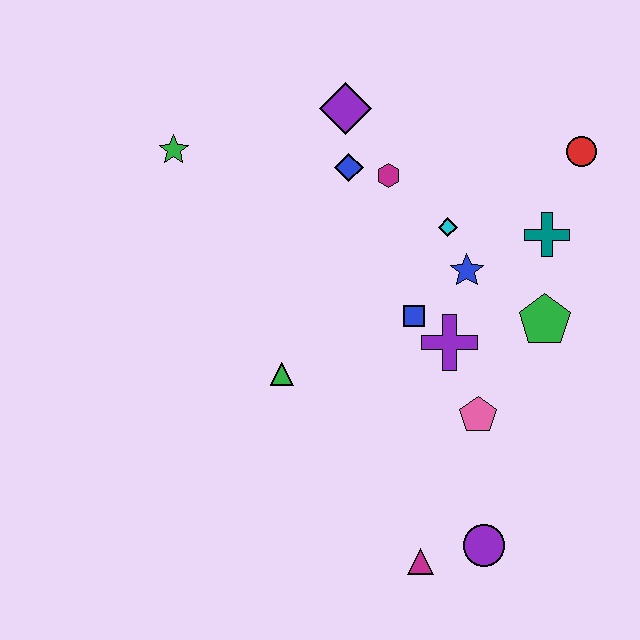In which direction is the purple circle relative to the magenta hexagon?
The purple circle is below the magenta hexagon.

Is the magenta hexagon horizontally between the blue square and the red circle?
No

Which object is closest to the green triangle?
The blue square is closest to the green triangle.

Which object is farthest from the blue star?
The green star is farthest from the blue star.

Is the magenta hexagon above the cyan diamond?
Yes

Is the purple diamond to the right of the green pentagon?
No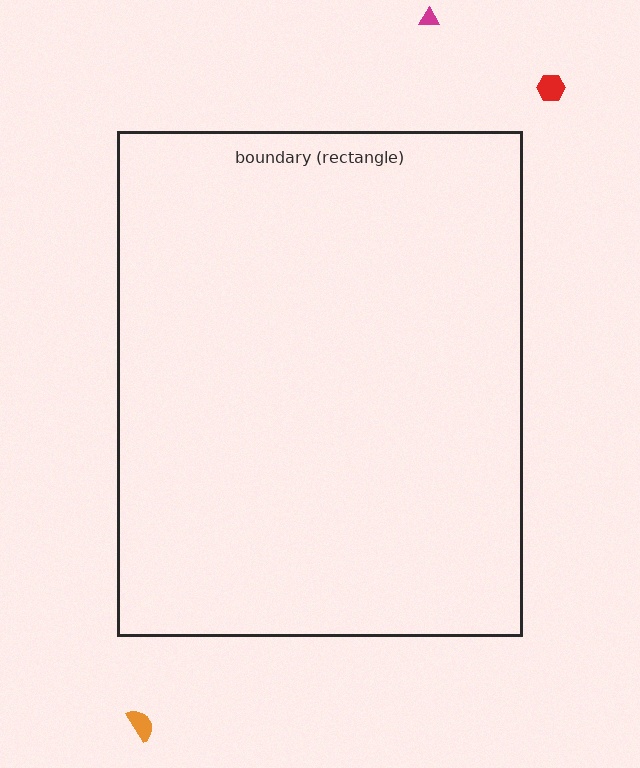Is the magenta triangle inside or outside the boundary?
Outside.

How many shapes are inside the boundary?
0 inside, 3 outside.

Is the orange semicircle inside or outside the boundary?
Outside.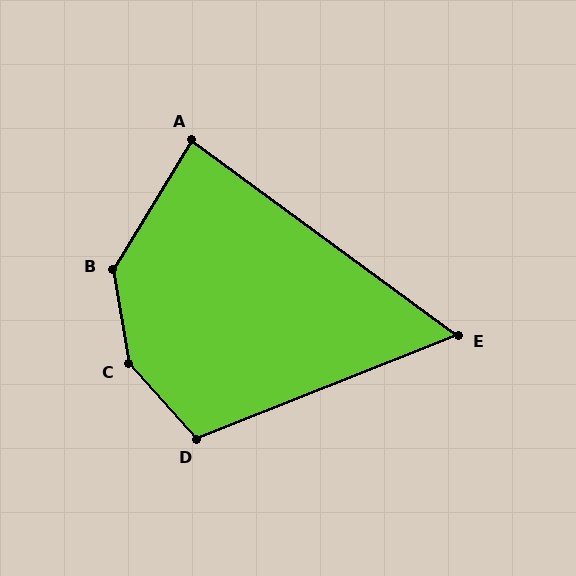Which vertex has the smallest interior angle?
E, at approximately 58 degrees.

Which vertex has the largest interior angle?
C, at approximately 148 degrees.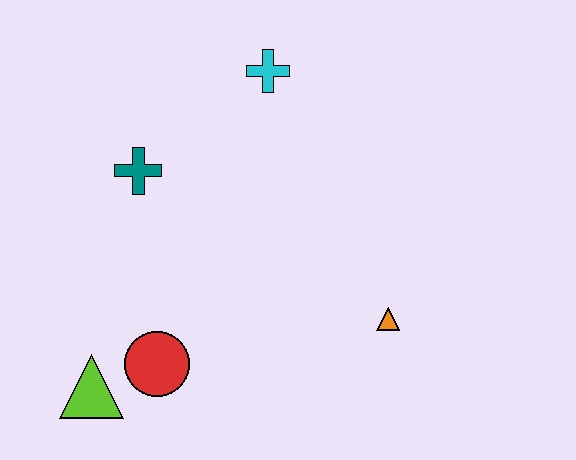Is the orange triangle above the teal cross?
No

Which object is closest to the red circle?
The lime triangle is closest to the red circle.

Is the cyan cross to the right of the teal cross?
Yes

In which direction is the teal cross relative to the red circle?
The teal cross is above the red circle.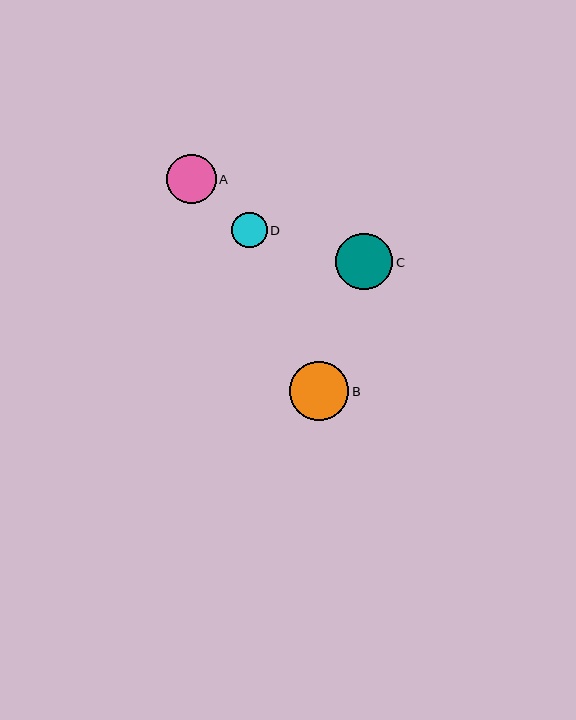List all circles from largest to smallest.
From largest to smallest: B, C, A, D.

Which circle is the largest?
Circle B is the largest with a size of approximately 59 pixels.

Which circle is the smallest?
Circle D is the smallest with a size of approximately 36 pixels.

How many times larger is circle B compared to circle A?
Circle B is approximately 1.2 times the size of circle A.